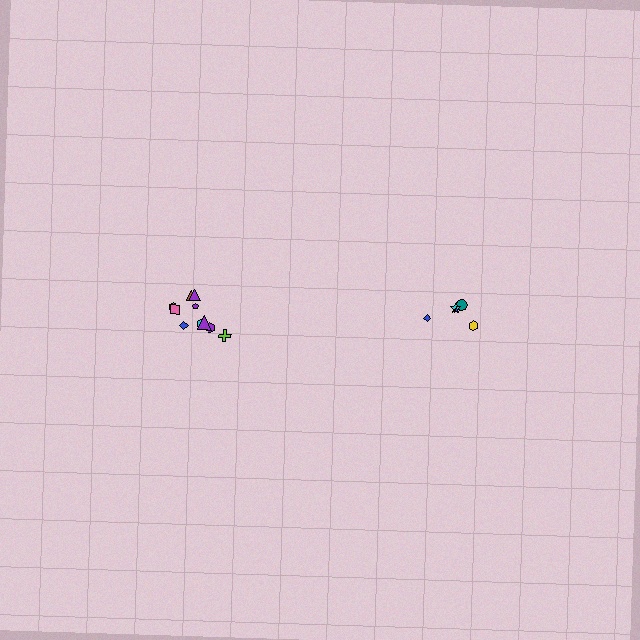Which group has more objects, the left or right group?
The left group.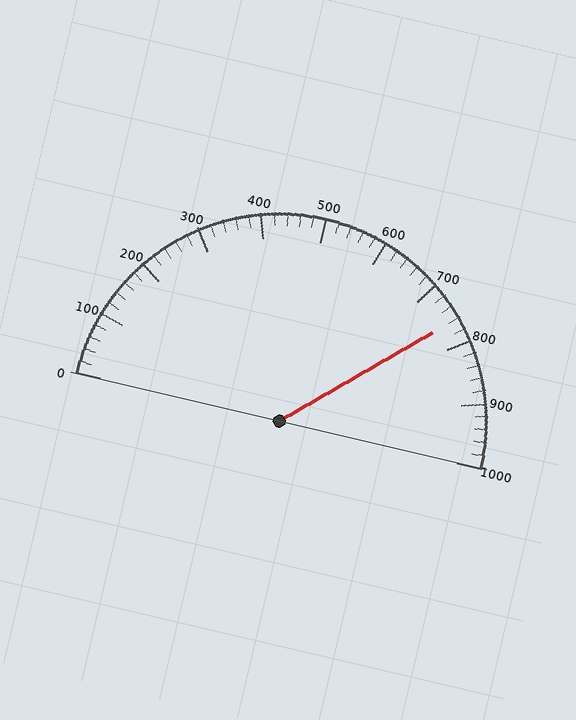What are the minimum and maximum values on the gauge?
The gauge ranges from 0 to 1000.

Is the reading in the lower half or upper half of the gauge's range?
The reading is in the upper half of the range (0 to 1000).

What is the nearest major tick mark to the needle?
The nearest major tick mark is 800.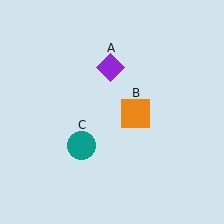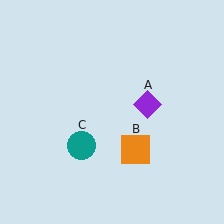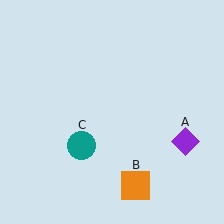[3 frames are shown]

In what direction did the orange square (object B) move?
The orange square (object B) moved down.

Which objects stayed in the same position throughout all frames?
Teal circle (object C) remained stationary.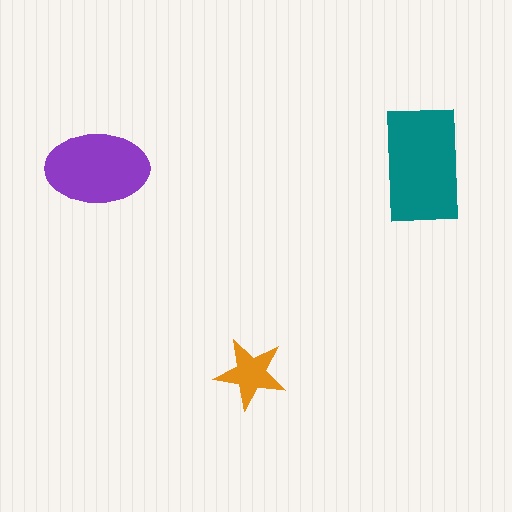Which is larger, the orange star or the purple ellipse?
The purple ellipse.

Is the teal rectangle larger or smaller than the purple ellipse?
Larger.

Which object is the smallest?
The orange star.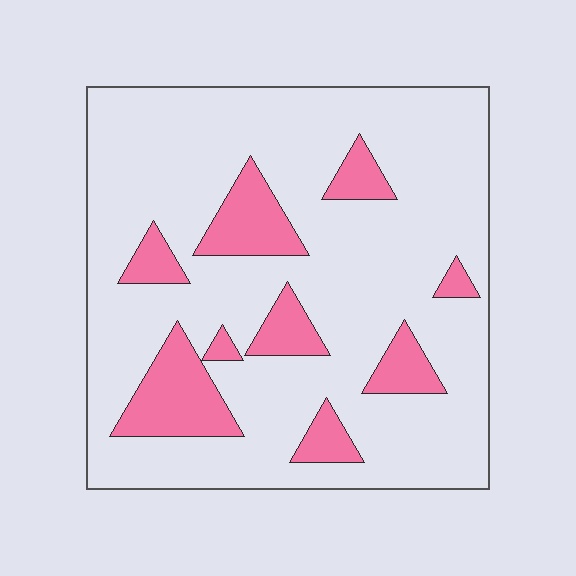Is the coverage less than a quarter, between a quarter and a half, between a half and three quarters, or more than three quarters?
Less than a quarter.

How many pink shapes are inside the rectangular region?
9.